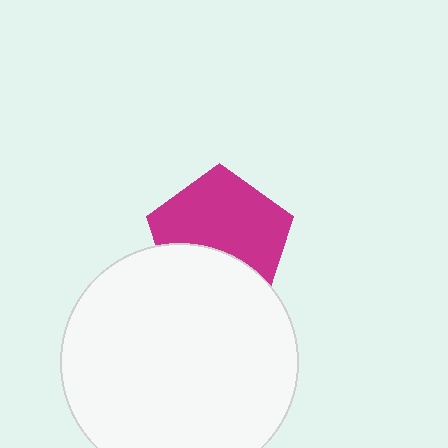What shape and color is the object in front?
The object in front is a white circle.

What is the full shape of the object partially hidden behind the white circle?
The partially hidden object is a magenta pentagon.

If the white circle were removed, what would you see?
You would see the complete magenta pentagon.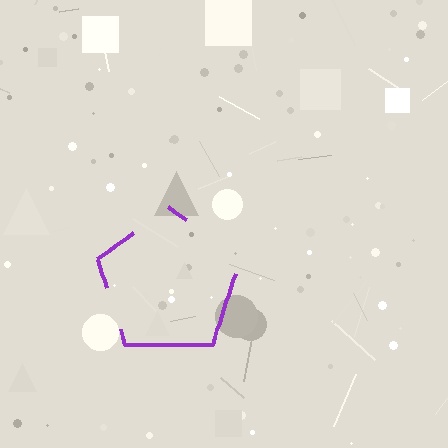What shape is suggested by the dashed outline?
The dashed outline suggests a pentagon.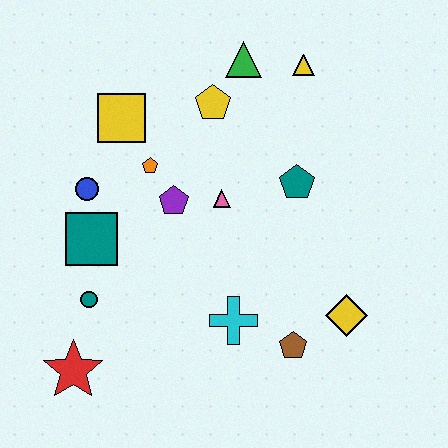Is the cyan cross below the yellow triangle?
Yes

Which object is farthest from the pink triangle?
The red star is farthest from the pink triangle.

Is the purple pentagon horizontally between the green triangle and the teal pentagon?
No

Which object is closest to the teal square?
The blue circle is closest to the teal square.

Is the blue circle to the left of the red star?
No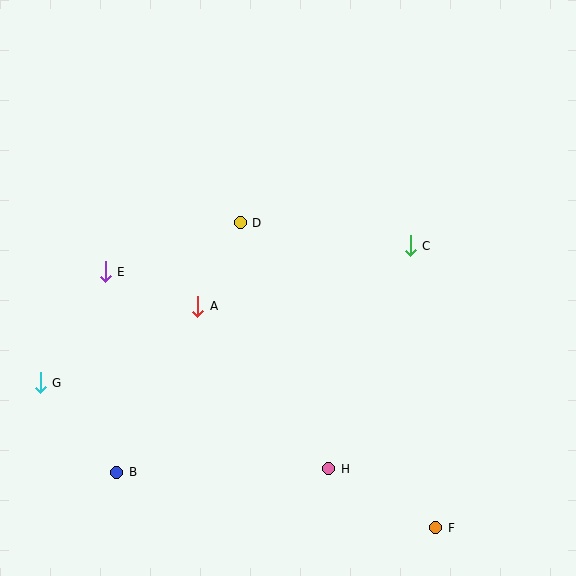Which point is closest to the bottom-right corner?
Point F is closest to the bottom-right corner.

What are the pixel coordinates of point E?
Point E is at (105, 272).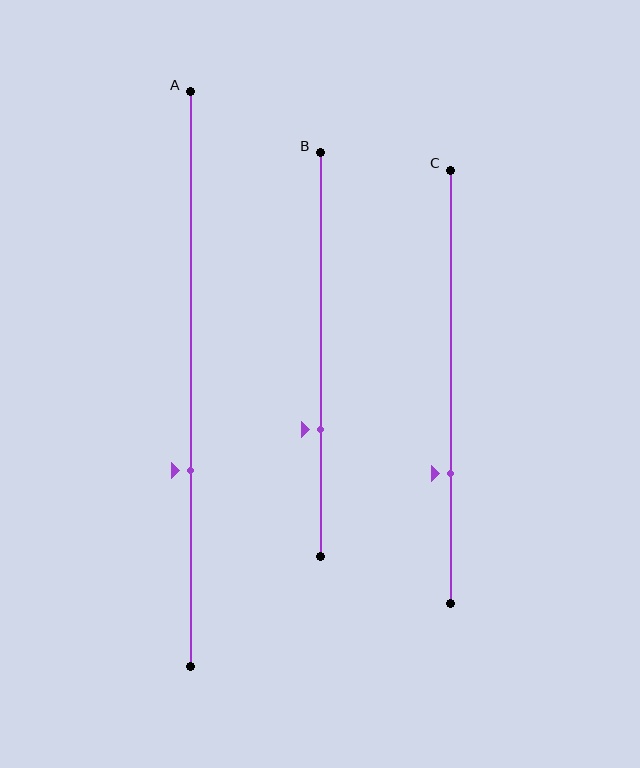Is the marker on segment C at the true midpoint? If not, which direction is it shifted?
No, the marker on segment C is shifted downward by about 20% of the segment length.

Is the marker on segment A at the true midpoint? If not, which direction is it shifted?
No, the marker on segment A is shifted downward by about 16% of the segment length.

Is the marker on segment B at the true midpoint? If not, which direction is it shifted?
No, the marker on segment B is shifted downward by about 18% of the segment length.